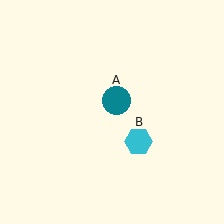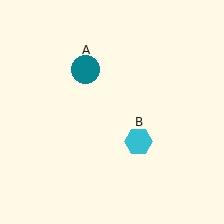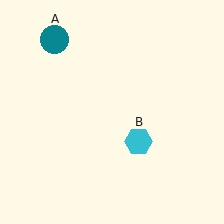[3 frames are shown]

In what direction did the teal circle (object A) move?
The teal circle (object A) moved up and to the left.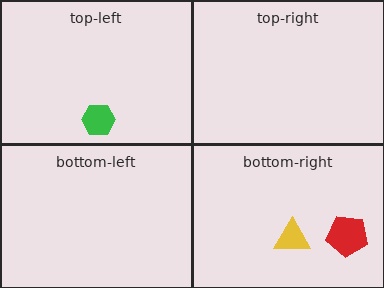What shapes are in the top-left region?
The green hexagon.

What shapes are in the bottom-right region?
The yellow triangle, the red pentagon.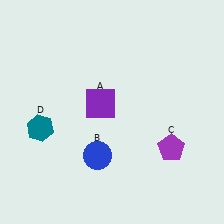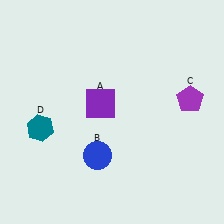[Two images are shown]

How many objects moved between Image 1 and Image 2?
1 object moved between the two images.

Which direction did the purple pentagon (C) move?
The purple pentagon (C) moved up.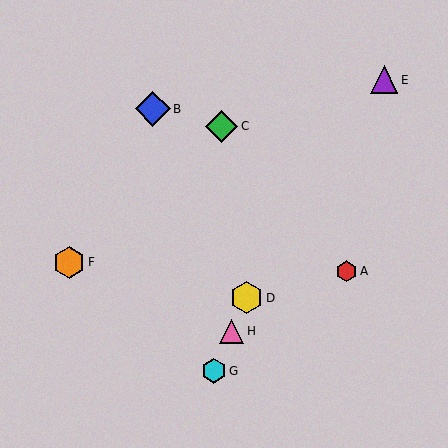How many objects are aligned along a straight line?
3 objects (D, G, H) are aligned along a straight line.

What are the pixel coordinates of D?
Object D is at (247, 298).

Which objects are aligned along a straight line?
Objects D, G, H are aligned along a straight line.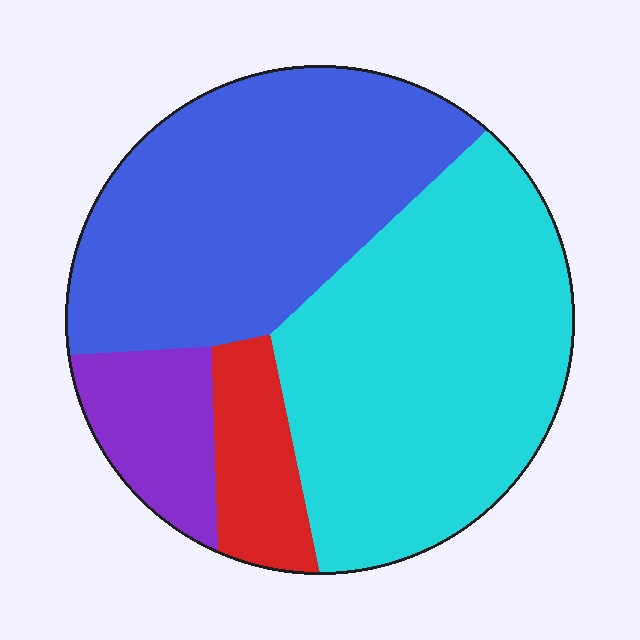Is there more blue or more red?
Blue.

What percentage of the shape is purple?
Purple covers 10% of the shape.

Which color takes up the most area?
Cyan, at roughly 45%.